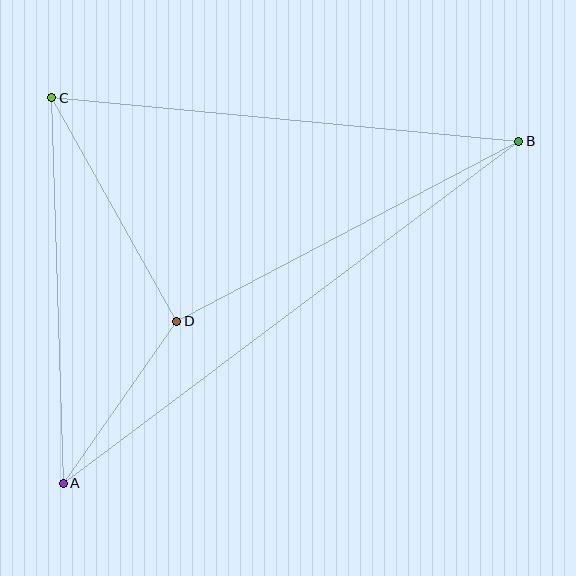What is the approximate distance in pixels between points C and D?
The distance between C and D is approximately 256 pixels.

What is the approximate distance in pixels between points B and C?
The distance between B and C is approximately 469 pixels.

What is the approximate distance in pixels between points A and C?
The distance between A and C is approximately 386 pixels.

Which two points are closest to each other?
Points A and D are closest to each other.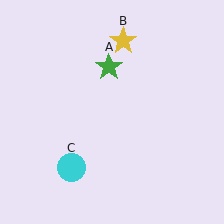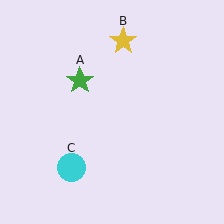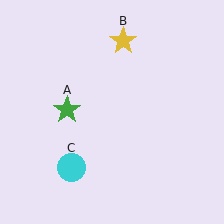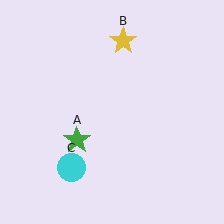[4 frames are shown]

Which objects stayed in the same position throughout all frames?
Yellow star (object B) and cyan circle (object C) remained stationary.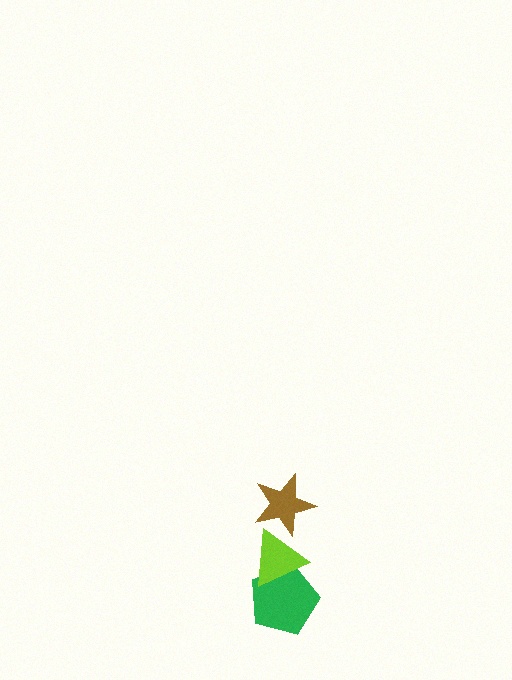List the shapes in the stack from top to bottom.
From top to bottom: the brown star, the lime triangle, the green pentagon.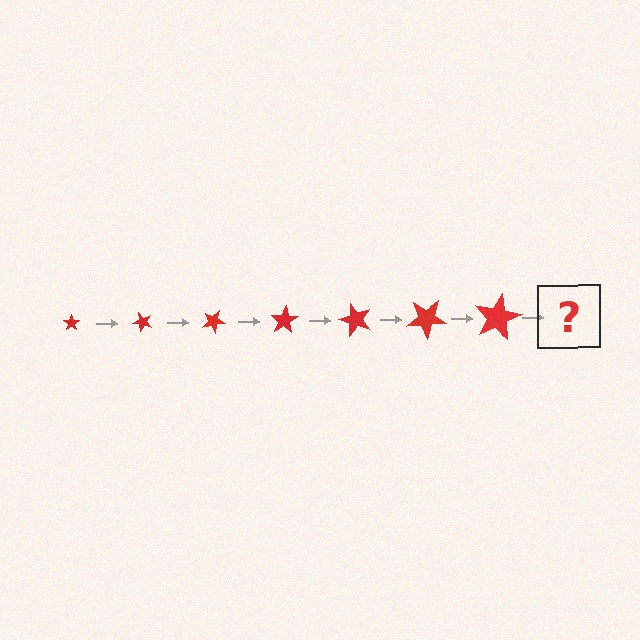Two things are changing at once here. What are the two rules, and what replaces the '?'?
The two rules are that the star grows larger each step and it rotates 50 degrees each step. The '?' should be a star, larger than the previous one and rotated 350 degrees from the start.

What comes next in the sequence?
The next element should be a star, larger than the previous one and rotated 350 degrees from the start.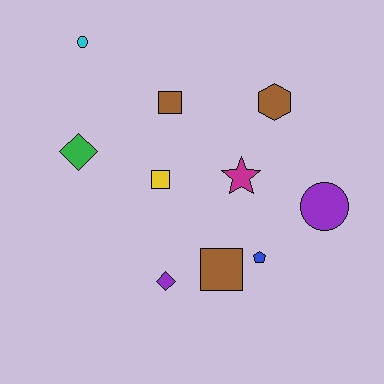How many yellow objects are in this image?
There is 1 yellow object.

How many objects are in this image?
There are 10 objects.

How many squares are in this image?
There are 3 squares.